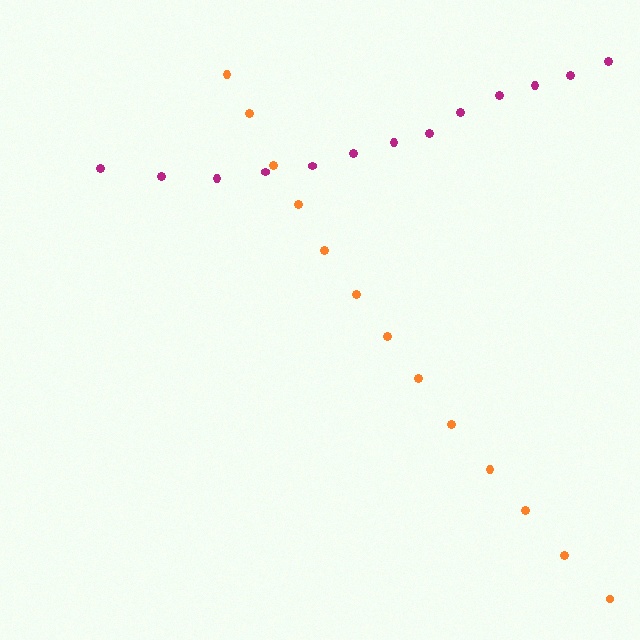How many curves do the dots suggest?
There are 2 distinct paths.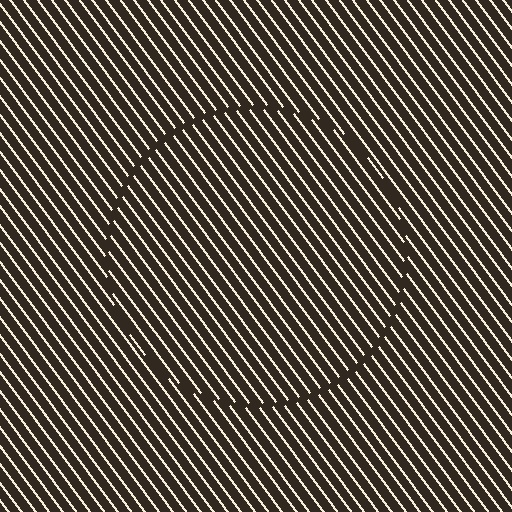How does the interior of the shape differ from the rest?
The interior of the shape contains the same grating, shifted by half a period — the contour is defined by the phase discontinuity where line-ends from the inner and outer gratings abut.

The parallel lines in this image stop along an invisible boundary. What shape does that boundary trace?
An illusory circle. The interior of the shape contains the same grating, shifted by half a period — the contour is defined by the phase discontinuity where line-ends from the inner and outer gratings abut.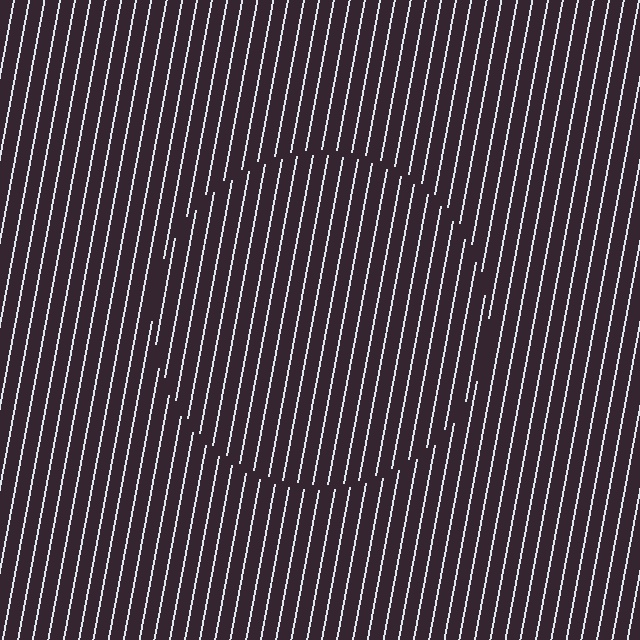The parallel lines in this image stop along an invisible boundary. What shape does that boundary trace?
An illusory circle. The interior of the shape contains the same grating, shifted by half a period — the contour is defined by the phase discontinuity where line-ends from the inner and outer gratings abut.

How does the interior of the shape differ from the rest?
The interior of the shape contains the same grating, shifted by half a period — the contour is defined by the phase discontinuity where line-ends from the inner and outer gratings abut.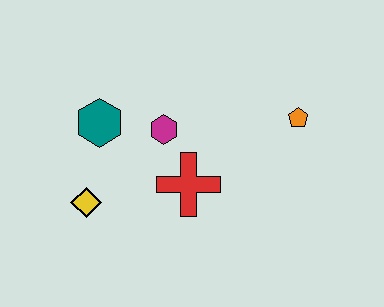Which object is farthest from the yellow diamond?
The orange pentagon is farthest from the yellow diamond.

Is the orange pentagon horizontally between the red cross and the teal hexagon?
No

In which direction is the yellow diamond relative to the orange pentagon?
The yellow diamond is to the left of the orange pentagon.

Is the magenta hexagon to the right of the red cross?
No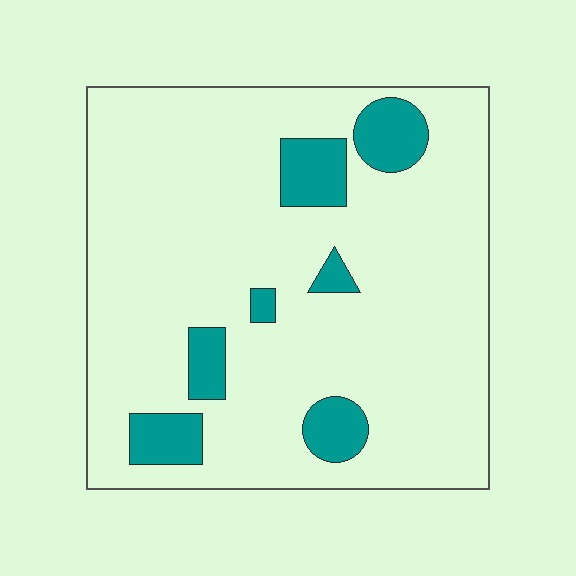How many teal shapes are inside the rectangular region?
7.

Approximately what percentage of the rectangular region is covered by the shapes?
Approximately 15%.